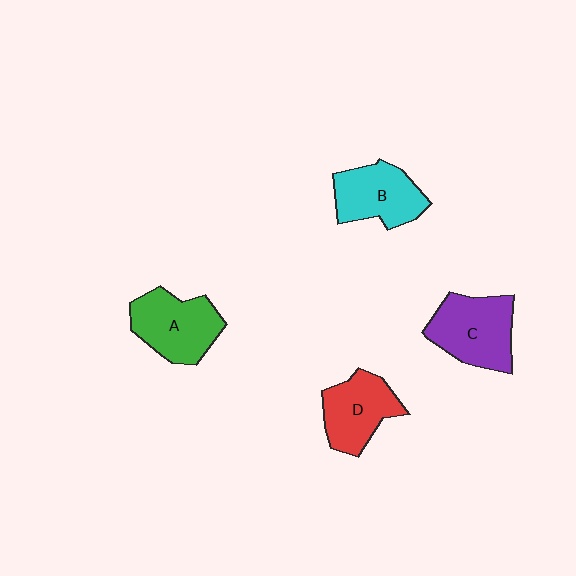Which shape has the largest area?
Shape C (purple).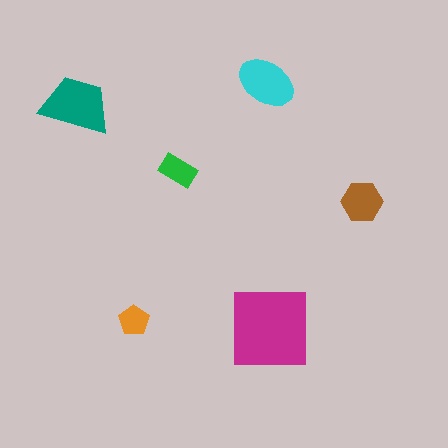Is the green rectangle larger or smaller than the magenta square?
Smaller.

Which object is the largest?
The magenta square.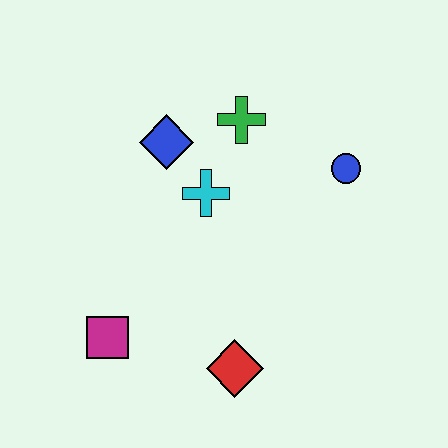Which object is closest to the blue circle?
The green cross is closest to the blue circle.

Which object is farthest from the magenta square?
The blue circle is farthest from the magenta square.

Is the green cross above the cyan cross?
Yes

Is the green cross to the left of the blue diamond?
No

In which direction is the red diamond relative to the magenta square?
The red diamond is to the right of the magenta square.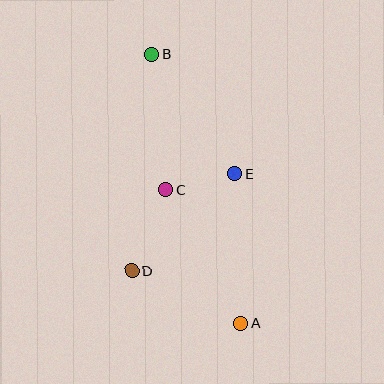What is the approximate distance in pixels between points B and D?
The distance between B and D is approximately 217 pixels.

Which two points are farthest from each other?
Points A and B are farthest from each other.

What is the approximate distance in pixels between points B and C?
The distance between B and C is approximately 136 pixels.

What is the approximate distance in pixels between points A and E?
The distance between A and E is approximately 149 pixels.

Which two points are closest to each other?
Points C and E are closest to each other.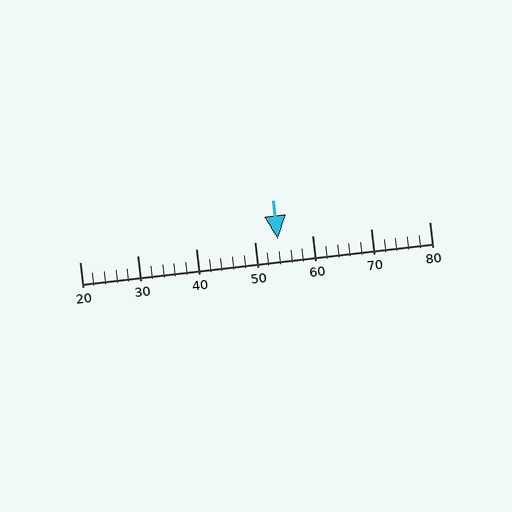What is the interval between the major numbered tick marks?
The major tick marks are spaced 10 units apart.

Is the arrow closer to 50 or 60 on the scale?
The arrow is closer to 50.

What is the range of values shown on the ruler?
The ruler shows values from 20 to 80.